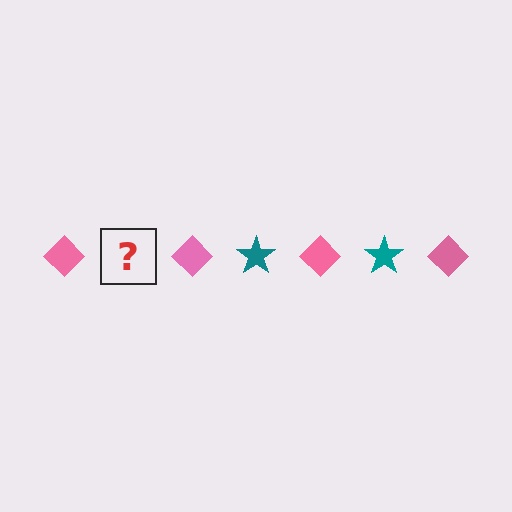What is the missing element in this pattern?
The missing element is a teal star.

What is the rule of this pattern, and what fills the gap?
The rule is that the pattern alternates between pink diamond and teal star. The gap should be filled with a teal star.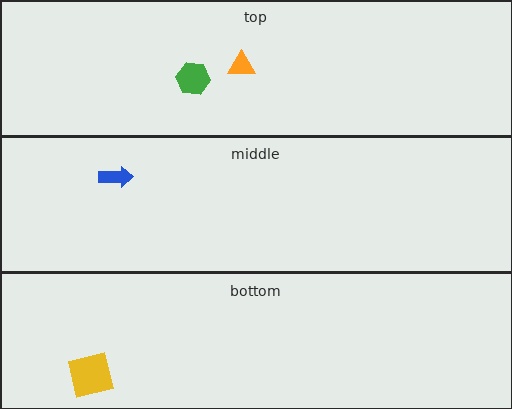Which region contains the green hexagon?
The top region.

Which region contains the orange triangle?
The top region.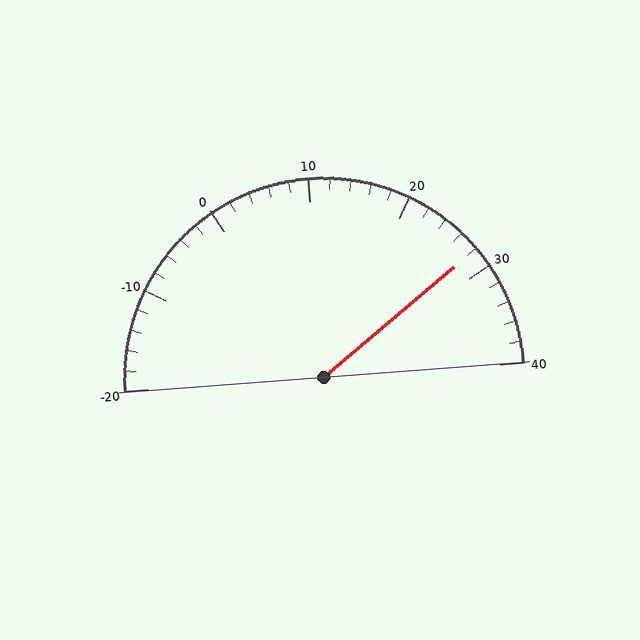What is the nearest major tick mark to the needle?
The nearest major tick mark is 30.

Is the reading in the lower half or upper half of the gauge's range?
The reading is in the upper half of the range (-20 to 40).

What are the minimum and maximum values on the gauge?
The gauge ranges from -20 to 40.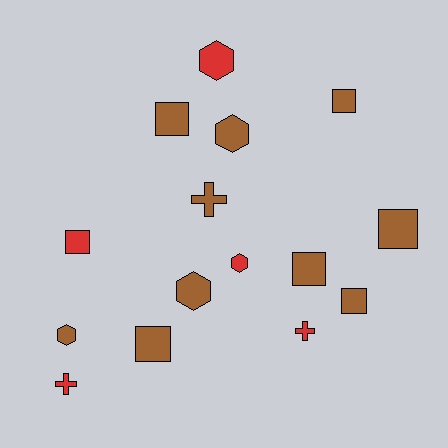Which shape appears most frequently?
Square, with 7 objects.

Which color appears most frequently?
Brown, with 10 objects.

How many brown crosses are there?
There is 1 brown cross.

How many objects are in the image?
There are 15 objects.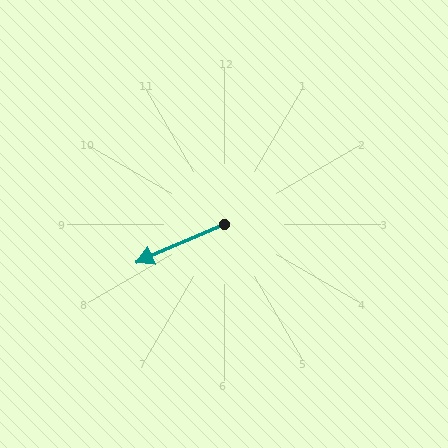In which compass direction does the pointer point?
Southwest.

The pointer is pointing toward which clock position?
Roughly 8 o'clock.